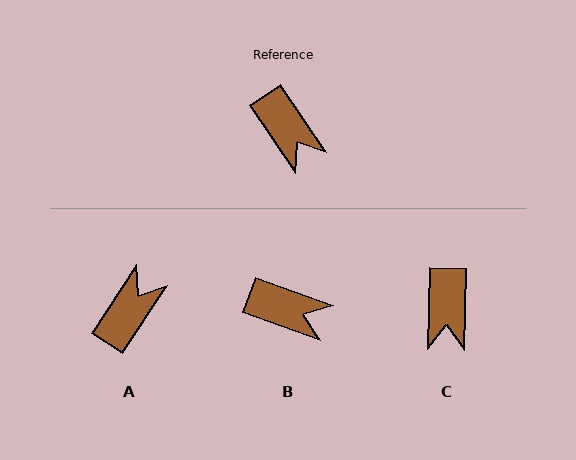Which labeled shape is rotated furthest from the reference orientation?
A, about 112 degrees away.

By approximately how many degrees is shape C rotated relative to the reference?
Approximately 36 degrees clockwise.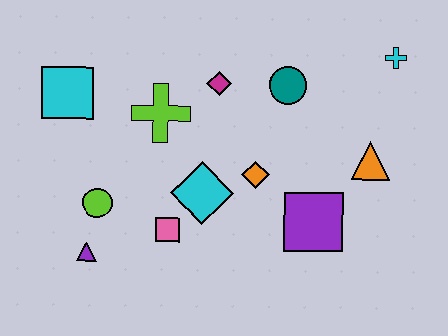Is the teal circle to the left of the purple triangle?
No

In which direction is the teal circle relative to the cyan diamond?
The teal circle is above the cyan diamond.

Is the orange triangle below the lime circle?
No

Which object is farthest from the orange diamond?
The cyan square is farthest from the orange diamond.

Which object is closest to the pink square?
The cyan diamond is closest to the pink square.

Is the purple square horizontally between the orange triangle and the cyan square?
Yes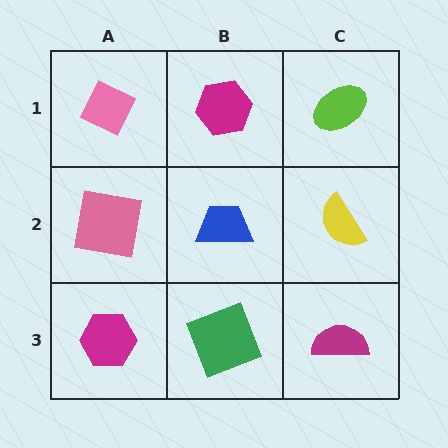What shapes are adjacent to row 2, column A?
A pink diamond (row 1, column A), a magenta hexagon (row 3, column A), a blue trapezoid (row 2, column B).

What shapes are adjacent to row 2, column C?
A lime ellipse (row 1, column C), a magenta semicircle (row 3, column C), a blue trapezoid (row 2, column B).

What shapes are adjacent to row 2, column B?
A magenta hexagon (row 1, column B), a green square (row 3, column B), a pink square (row 2, column A), a yellow semicircle (row 2, column C).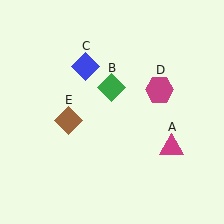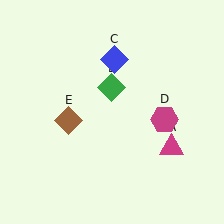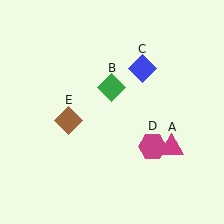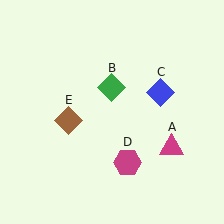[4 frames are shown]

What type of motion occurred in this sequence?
The blue diamond (object C), magenta hexagon (object D) rotated clockwise around the center of the scene.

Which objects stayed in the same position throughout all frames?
Magenta triangle (object A) and green diamond (object B) and brown diamond (object E) remained stationary.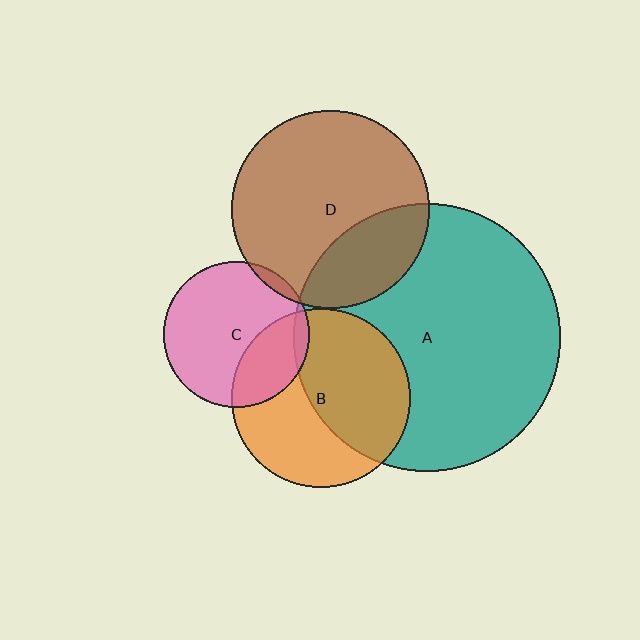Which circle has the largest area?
Circle A (teal).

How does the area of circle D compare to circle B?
Approximately 1.2 times.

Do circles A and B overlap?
Yes.